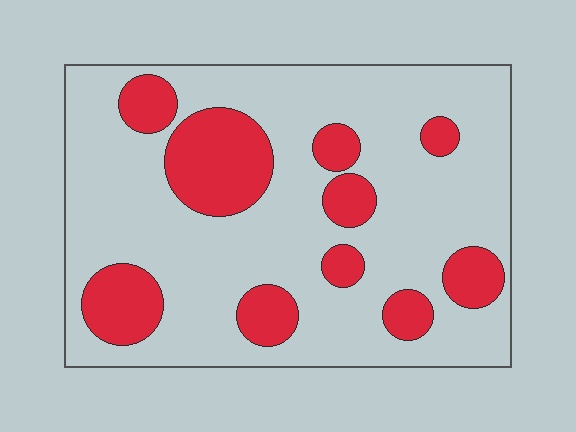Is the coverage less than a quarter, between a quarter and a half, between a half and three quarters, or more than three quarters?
Less than a quarter.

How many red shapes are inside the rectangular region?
10.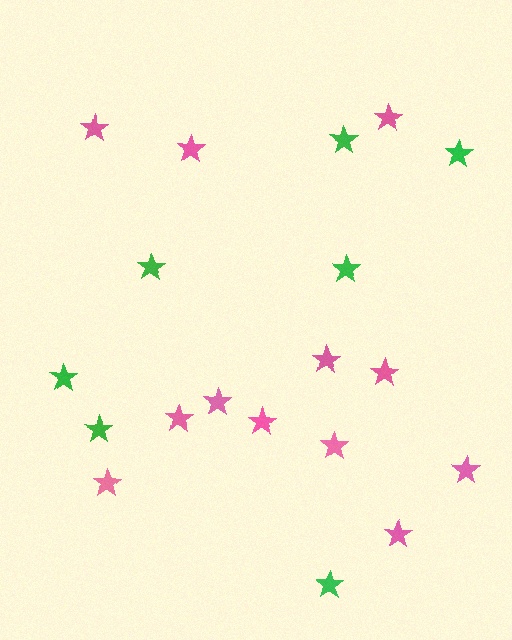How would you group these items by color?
There are 2 groups: one group of green stars (7) and one group of pink stars (12).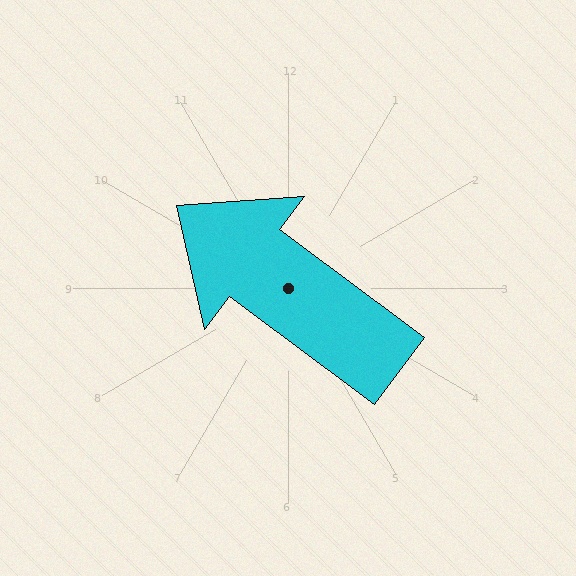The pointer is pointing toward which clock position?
Roughly 10 o'clock.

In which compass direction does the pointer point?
Northwest.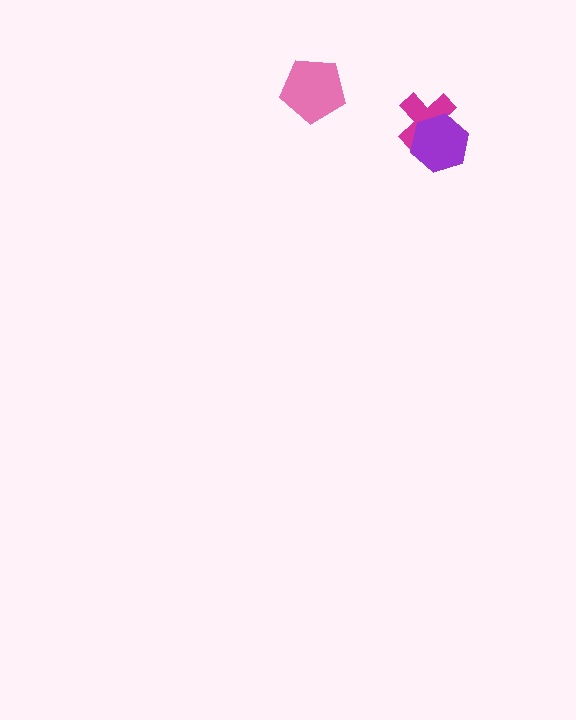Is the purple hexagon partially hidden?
No, no other shape covers it.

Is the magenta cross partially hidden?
Yes, it is partially covered by another shape.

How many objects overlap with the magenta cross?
1 object overlaps with the magenta cross.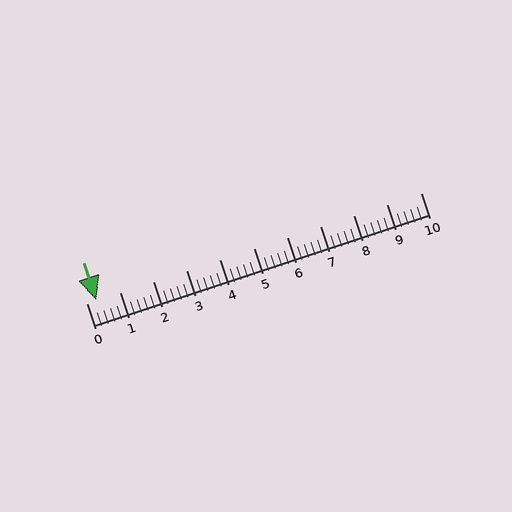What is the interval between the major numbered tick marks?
The major tick marks are spaced 1 units apart.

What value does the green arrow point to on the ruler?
The green arrow points to approximately 0.3.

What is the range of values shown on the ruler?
The ruler shows values from 0 to 10.